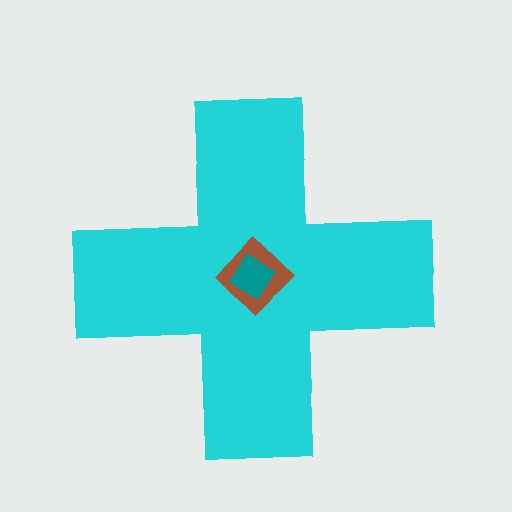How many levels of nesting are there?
3.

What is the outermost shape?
The cyan cross.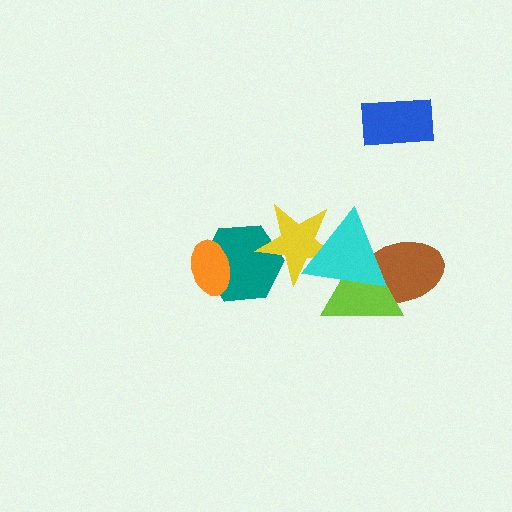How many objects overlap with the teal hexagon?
2 objects overlap with the teal hexagon.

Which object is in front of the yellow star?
The cyan triangle is in front of the yellow star.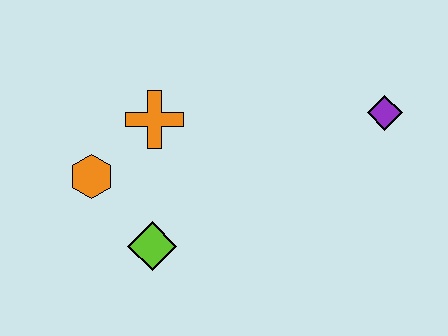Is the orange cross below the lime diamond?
No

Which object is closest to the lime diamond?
The orange hexagon is closest to the lime diamond.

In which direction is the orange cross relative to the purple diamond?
The orange cross is to the left of the purple diamond.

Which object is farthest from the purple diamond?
The orange hexagon is farthest from the purple diamond.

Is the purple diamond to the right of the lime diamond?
Yes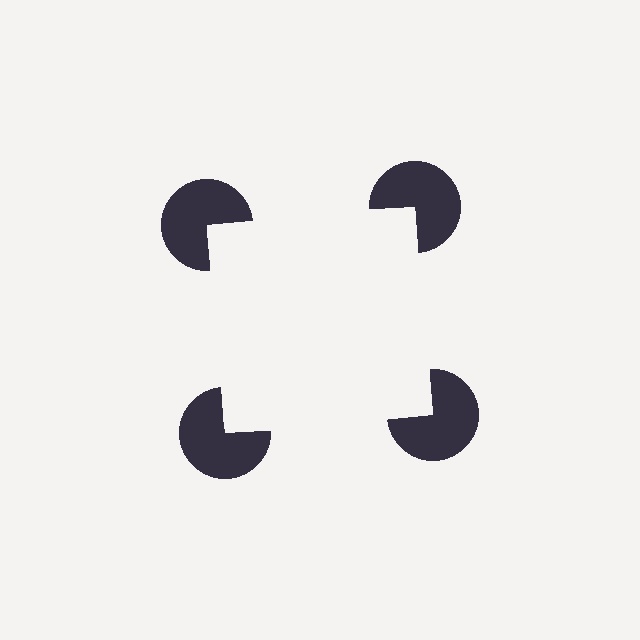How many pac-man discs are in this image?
There are 4 — one at each vertex of the illusory square.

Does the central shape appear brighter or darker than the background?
It typically appears slightly brighter than the background, even though no actual brightness change is drawn.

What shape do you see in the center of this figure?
An illusory square — its edges are inferred from the aligned wedge cuts in the pac-man discs, not physically drawn.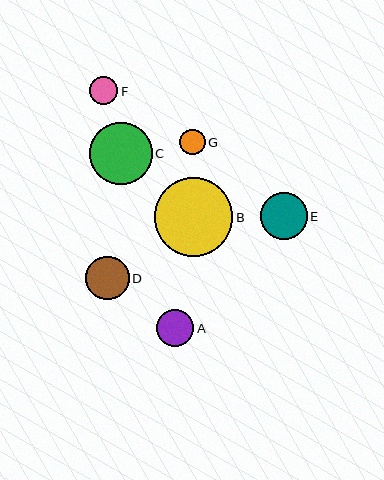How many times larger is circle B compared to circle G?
Circle B is approximately 3.1 times the size of circle G.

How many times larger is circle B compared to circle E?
Circle B is approximately 1.7 times the size of circle E.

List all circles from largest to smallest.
From largest to smallest: B, C, E, D, A, F, G.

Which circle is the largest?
Circle B is the largest with a size of approximately 78 pixels.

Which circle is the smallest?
Circle G is the smallest with a size of approximately 26 pixels.